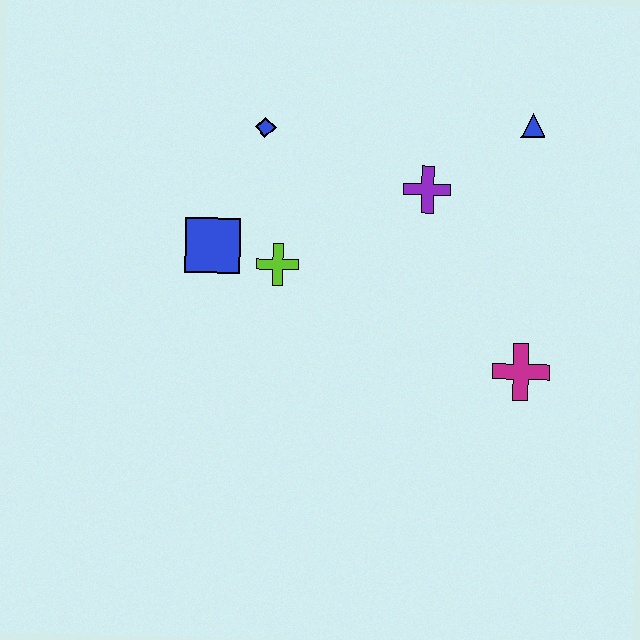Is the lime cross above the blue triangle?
No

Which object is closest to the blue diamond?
The blue square is closest to the blue diamond.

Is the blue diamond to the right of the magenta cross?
No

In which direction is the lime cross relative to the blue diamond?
The lime cross is below the blue diamond.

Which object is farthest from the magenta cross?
The blue diamond is farthest from the magenta cross.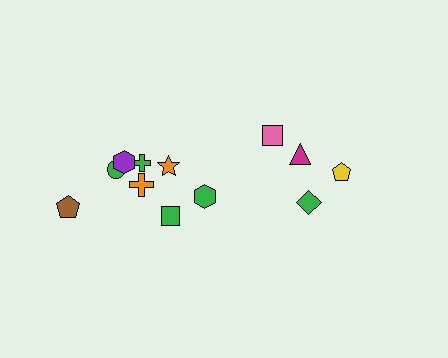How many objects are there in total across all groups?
There are 12 objects.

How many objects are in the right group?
There are 4 objects.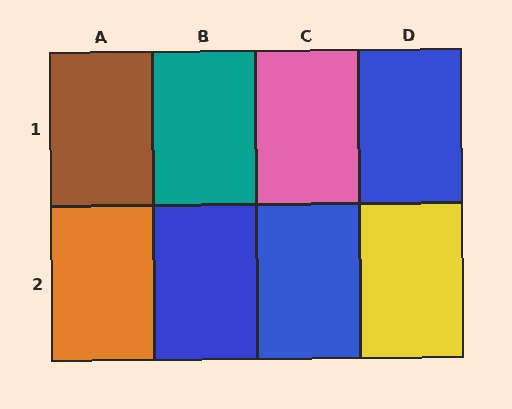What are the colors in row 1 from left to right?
Brown, teal, pink, blue.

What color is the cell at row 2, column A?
Orange.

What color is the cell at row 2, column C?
Blue.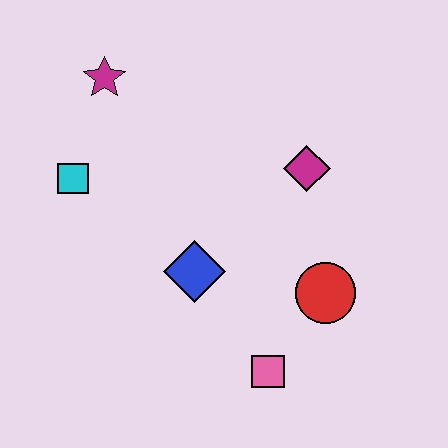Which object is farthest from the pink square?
The magenta star is farthest from the pink square.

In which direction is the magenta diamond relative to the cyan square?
The magenta diamond is to the right of the cyan square.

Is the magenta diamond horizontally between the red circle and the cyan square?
Yes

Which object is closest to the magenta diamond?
The red circle is closest to the magenta diamond.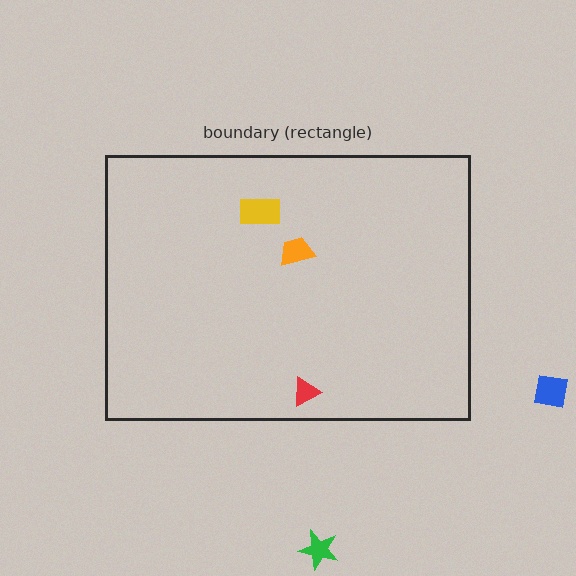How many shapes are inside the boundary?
3 inside, 2 outside.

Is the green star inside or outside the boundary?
Outside.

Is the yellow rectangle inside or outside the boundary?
Inside.